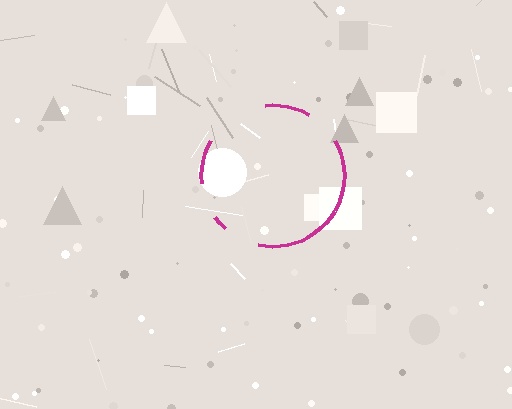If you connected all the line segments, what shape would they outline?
They would outline a circle.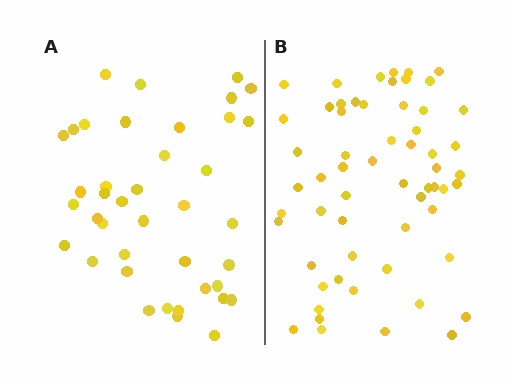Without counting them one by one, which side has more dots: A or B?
Region B (the right region) has more dots.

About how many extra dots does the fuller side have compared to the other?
Region B has approximately 20 more dots than region A.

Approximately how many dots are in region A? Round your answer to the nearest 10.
About 40 dots.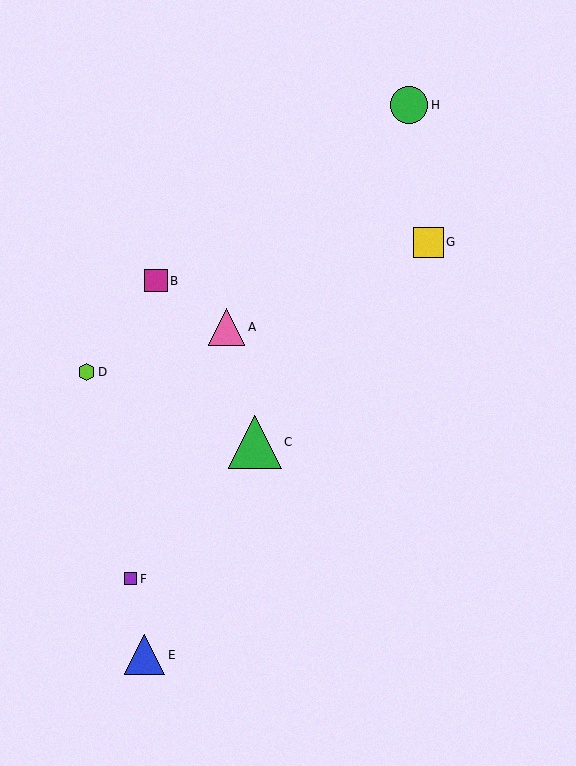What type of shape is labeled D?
Shape D is a lime hexagon.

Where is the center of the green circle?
The center of the green circle is at (409, 105).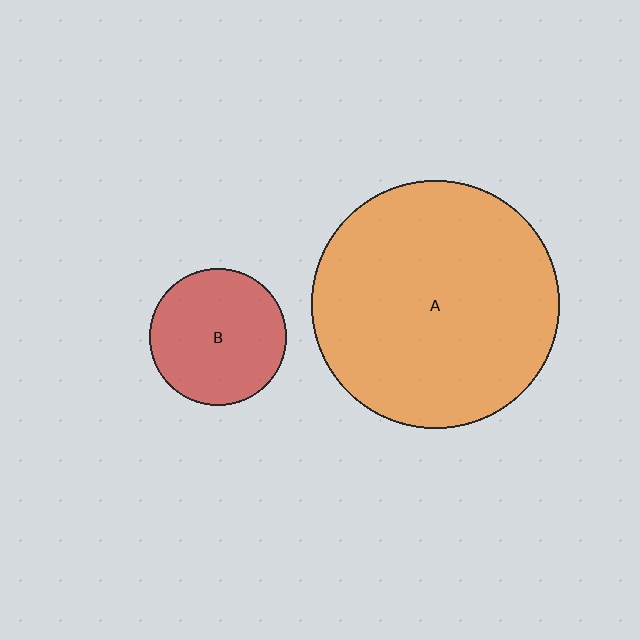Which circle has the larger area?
Circle A (orange).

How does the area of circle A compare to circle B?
Approximately 3.3 times.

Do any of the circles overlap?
No, none of the circles overlap.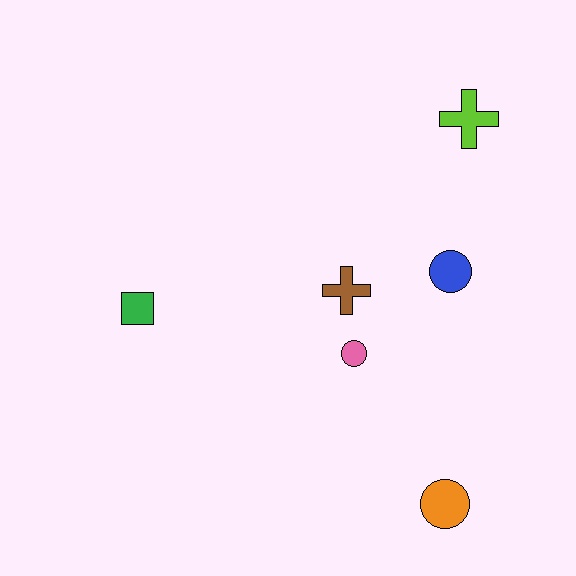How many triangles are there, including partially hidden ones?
There are no triangles.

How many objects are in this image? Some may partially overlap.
There are 6 objects.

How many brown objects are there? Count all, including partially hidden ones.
There is 1 brown object.